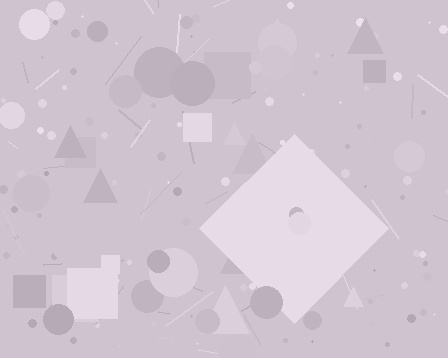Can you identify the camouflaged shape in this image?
The camouflaged shape is a diamond.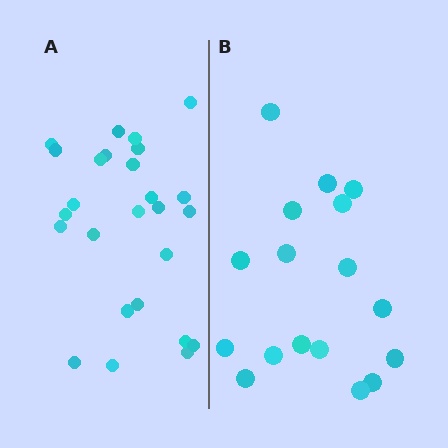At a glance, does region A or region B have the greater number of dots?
Region A (the left region) has more dots.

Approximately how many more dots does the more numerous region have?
Region A has roughly 8 or so more dots than region B.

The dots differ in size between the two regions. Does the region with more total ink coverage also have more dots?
No. Region B has more total ink coverage because its dots are larger, but region A actually contains more individual dots. Total area can be misleading — the number of items is what matters here.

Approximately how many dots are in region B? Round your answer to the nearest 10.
About 20 dots. (The exact count is 17, which rounds to 20.)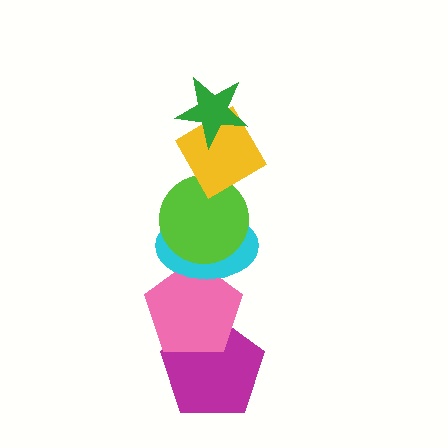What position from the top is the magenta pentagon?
The magenta pentagon is 6th from the top.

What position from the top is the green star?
The green star is 1st from the top.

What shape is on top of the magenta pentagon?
The pink pentagon is on top of the magenta pentagon.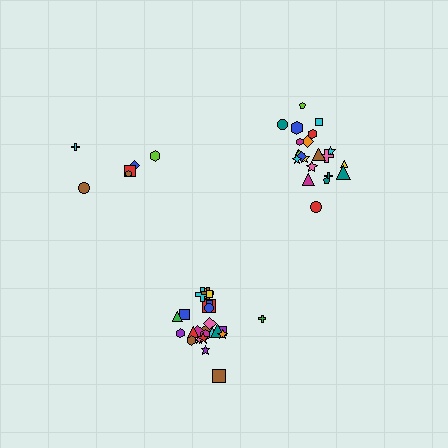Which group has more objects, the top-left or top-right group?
The top-right group.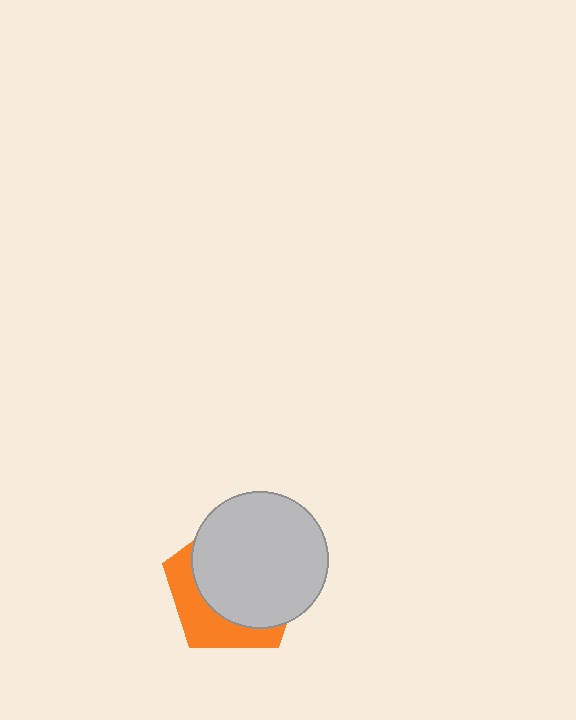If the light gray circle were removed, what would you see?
You would see the complete orange pentagon.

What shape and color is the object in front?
The object in front is a light gray circle.